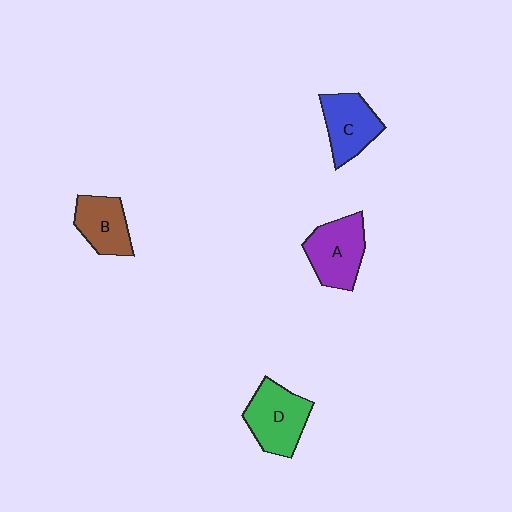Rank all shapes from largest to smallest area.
From largest to smallest: D (green), A (purple), C (blue), B (brown).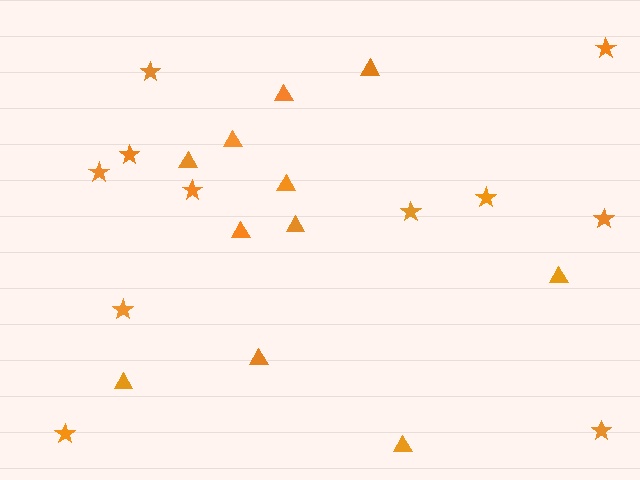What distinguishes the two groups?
There are 2 groups: one group of stars (11) and one group of triangles (11).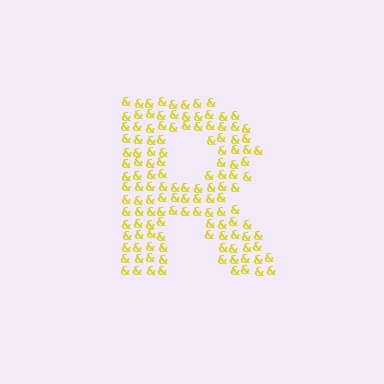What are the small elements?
The small elements are ampersands.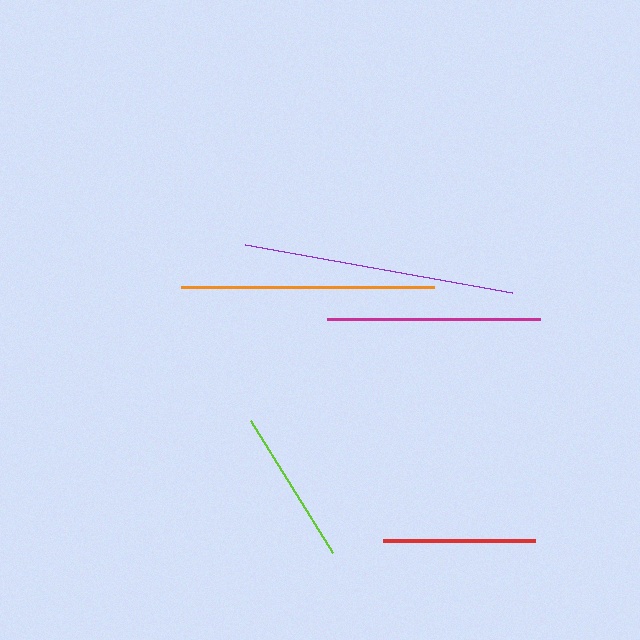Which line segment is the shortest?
The red line is the shortest at approximately 152 pixels.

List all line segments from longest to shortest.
From longest to shortest: purple, orange, magenta, lime, red.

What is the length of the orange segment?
The orange segment is approximately 253 pixels long.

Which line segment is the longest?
The purple line is the longest at approximately 271 pixels.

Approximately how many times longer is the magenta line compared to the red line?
The magenta line is approximately 1.4 times the length of the red line.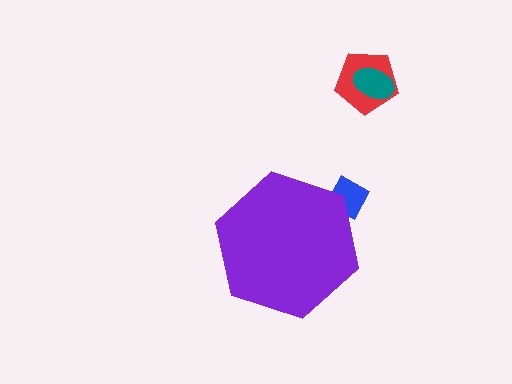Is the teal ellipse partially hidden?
No, the teal ellipse is fully visible.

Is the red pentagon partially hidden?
No, the red pentagon is fully visible.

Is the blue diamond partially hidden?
Yes, the blue diamond is partially hidden behind the purple hexagon.